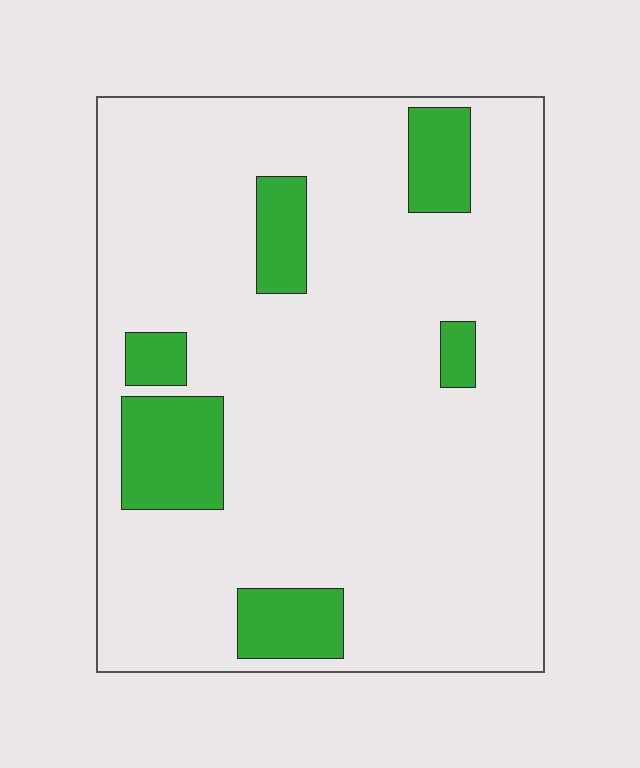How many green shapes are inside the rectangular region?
6.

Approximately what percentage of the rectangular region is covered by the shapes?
Approximately 15%.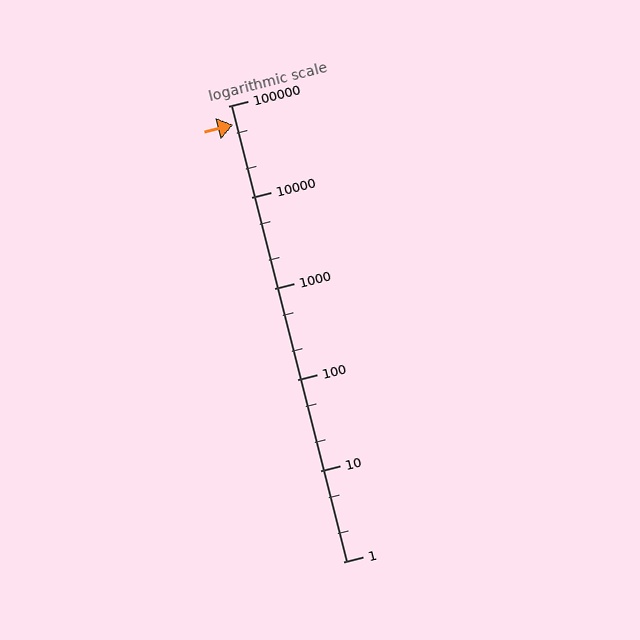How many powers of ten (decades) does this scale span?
The scale spans 5 decades, from 1 to 100000.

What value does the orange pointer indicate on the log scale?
The pointer indicates approximately 62000.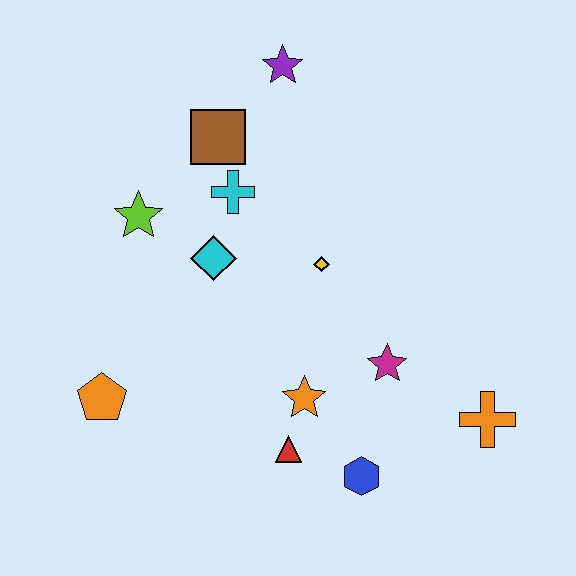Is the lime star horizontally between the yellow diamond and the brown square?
No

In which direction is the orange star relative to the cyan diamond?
The orange star is below the cyan diamond.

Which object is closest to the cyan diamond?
The cyan cross is closest to the cyan diamond.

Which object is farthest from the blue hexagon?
The purple star is farthest from the blue hexagon.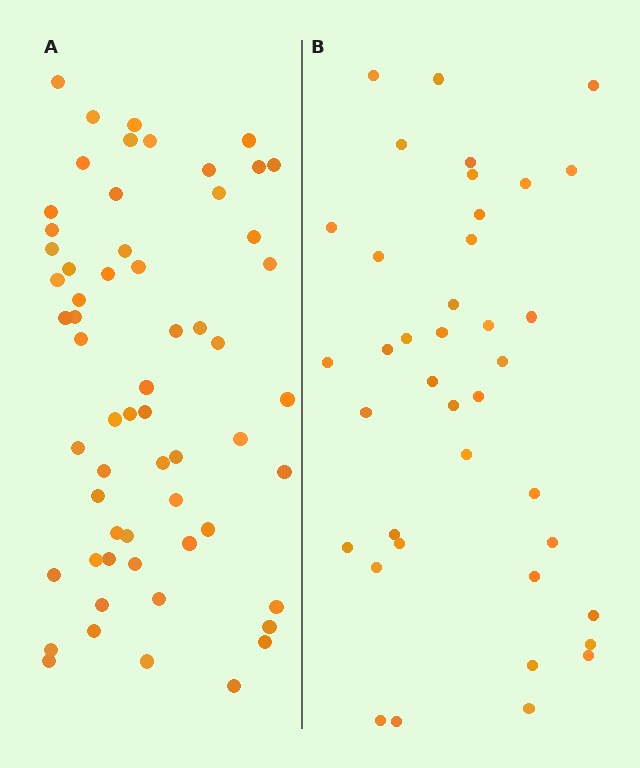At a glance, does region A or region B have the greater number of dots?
Region A (the left region) has more dots.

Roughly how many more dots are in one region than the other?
Region A has approximately 20 more dots than region B.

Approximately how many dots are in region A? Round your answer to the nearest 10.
About 60 dots.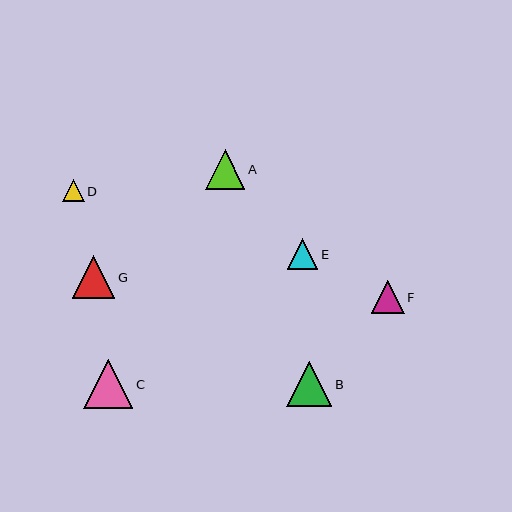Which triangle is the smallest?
Triangle D is the smallest with a size of approximately 22 pixels.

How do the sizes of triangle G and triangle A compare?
Triangle G and triangle A are approximately the same size.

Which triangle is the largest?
Triangle C is the largest with a size of approximately 49 pixels.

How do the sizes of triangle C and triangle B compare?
Triangle C and triangle B are approximately the same size.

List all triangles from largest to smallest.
From largest to smallest: C, B, G, A, F, E, D.